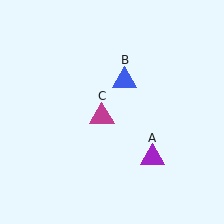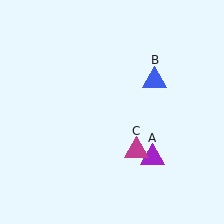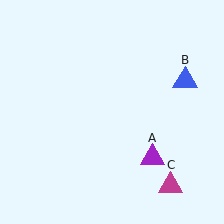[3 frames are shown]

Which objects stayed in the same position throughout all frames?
Purple triangle (object A) remained stationary.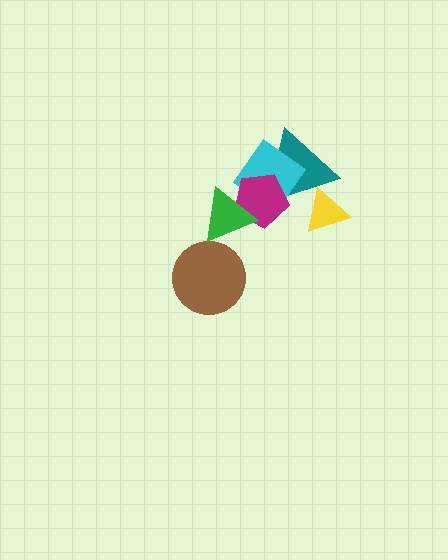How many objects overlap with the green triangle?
1 object overlaps with the green triangle.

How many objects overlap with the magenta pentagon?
3 objects overlap with the magenta pentagon.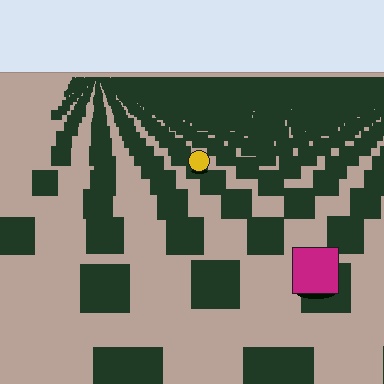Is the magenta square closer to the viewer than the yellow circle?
Yes. The magenta square is closer — you can tell from the texture gradient: the ground texture is coarser near it.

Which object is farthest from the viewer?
The yellow circle is farthest from the viewer. It appears smaller and the ground texture around it is denser.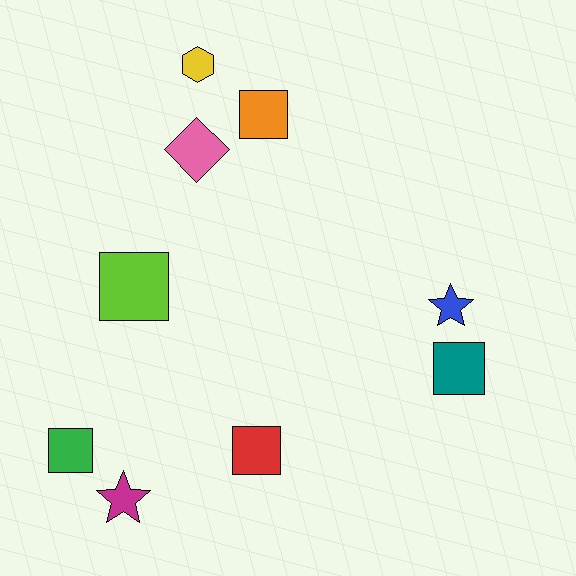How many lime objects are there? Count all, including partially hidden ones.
There is 1 lime object.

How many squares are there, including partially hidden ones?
There are 5 squares.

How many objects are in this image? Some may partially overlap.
There are 9 objects.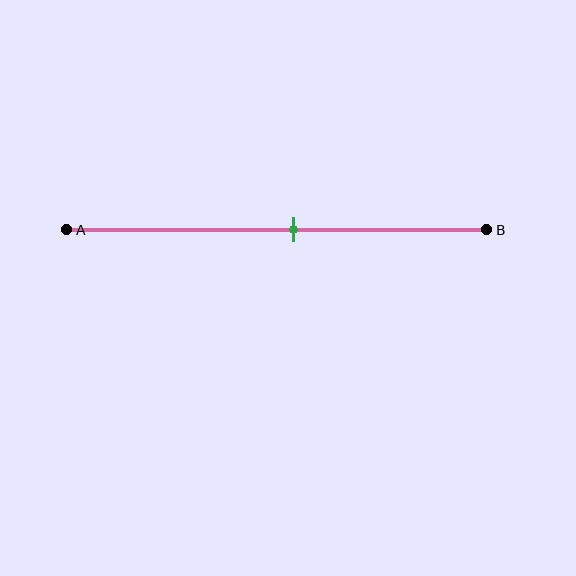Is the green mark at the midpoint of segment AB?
No, the mark is at about 55% from A, not at the 50% midpoint.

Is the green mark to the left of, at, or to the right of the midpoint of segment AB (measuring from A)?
The green mark is to the right of the midpoint of segment AB.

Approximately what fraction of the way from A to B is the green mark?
The green mark is approximately 55% of the way from A to B.